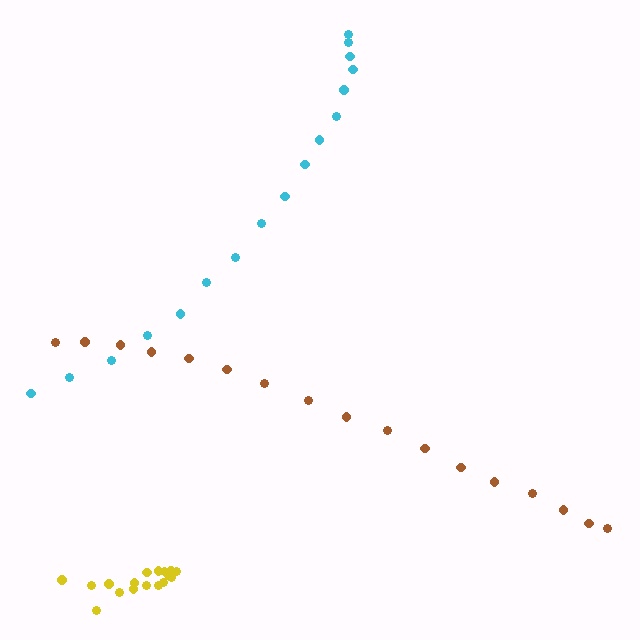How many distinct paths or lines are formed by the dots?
There are 3 distinct paths.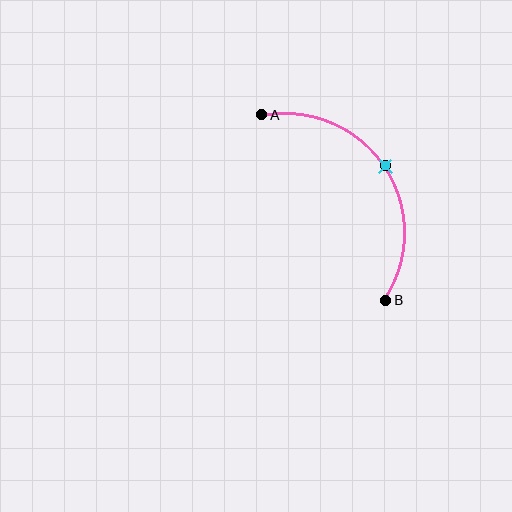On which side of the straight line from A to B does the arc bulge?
The arc bulges above and to the right of the straight line connecting A and B.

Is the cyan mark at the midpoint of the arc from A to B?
Yes. The cyan mark lies on the arc at equal arc-length from both A and B — it is the arc midpoint.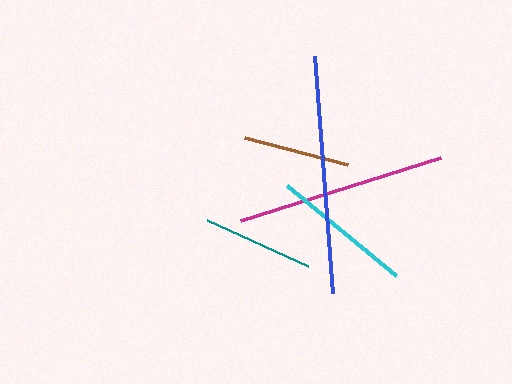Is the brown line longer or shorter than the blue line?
The blue line is longer than the brown line.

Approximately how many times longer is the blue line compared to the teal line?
The blue line is approximately 2.1 times the length of the teal line.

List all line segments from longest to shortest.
From longest to shortest: blue, magenta, cyan, teal, brown.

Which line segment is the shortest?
The brown line is the shortest at approximately 106 pixels.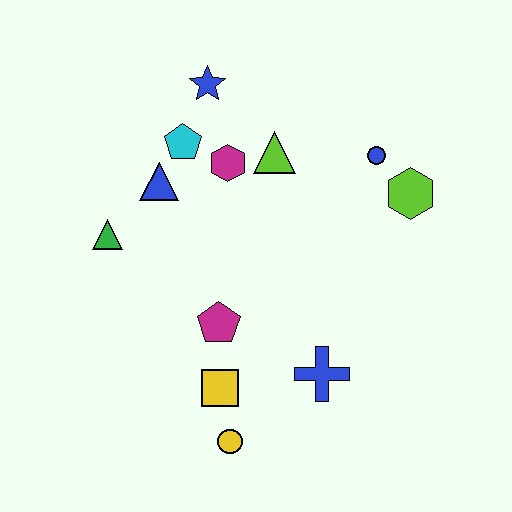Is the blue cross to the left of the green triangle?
No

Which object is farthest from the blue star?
The yellow circle is farthest from the blue star.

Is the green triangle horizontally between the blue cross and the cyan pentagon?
No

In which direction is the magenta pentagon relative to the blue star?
The magenta pentagon is below the blue star.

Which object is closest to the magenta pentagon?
The yellow square is closest to the magenta pentagon.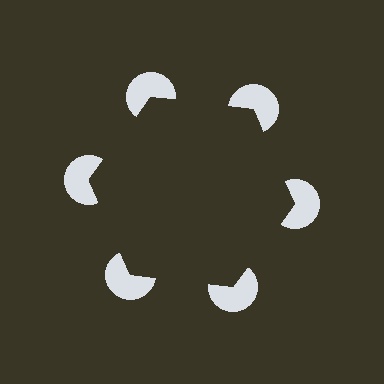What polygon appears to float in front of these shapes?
An illusory hexagon — its edges are inferred from the aligned wedge cuts in the pac-man discs, not physically drawn.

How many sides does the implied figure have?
6 sides.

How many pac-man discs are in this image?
There are 6 — one at each vertex of the illusory hexagon.